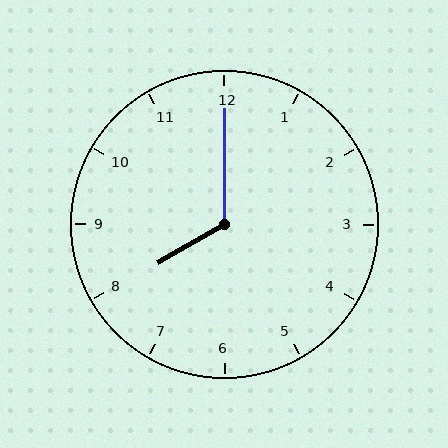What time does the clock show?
8:00.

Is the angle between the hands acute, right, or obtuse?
It is obtuse.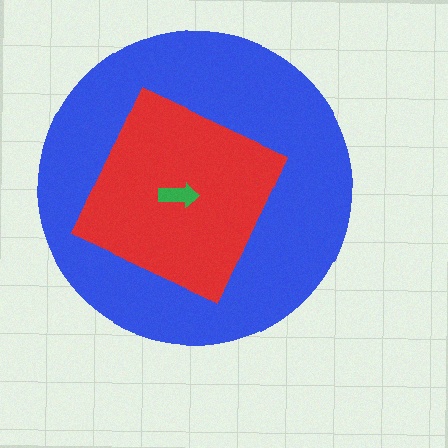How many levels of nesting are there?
3.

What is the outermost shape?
The blue circle.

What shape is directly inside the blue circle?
The red square.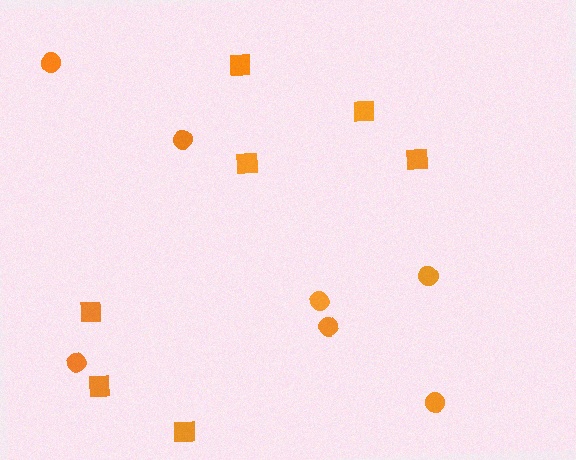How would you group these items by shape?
There are 2 groups: one group of circles (7) and one group of squares (7).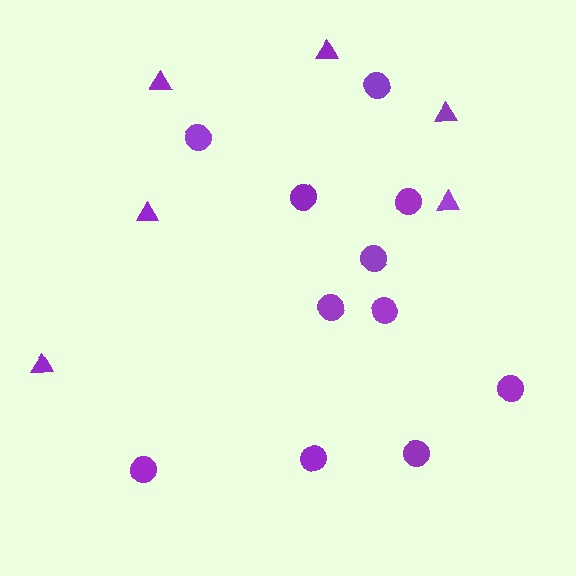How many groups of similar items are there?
There are 2 groups: one group of circles (11) and one group of triangles (6).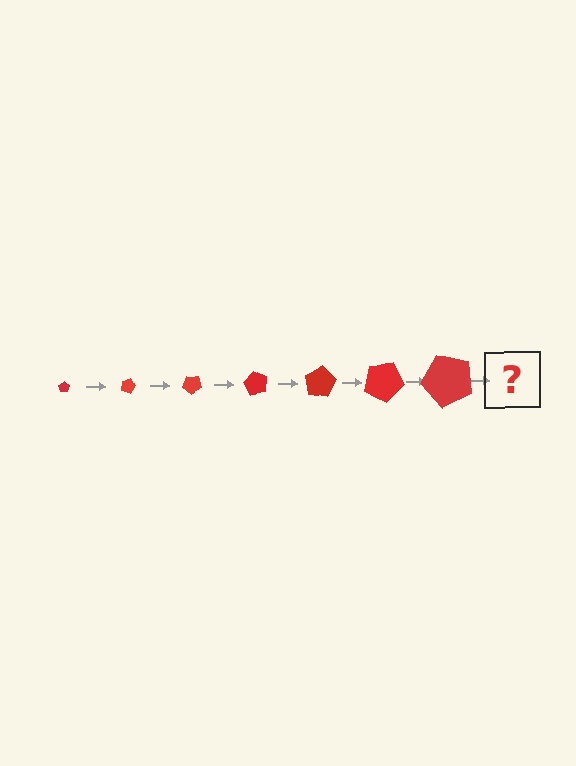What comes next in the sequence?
The next element should be a pentagon, larger than the previous one and rotated 140 degrees from the start.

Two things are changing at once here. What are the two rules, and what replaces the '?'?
The two rules are that the pentagon grows larger each step and it rotates 20 degrees each step. The '?' should be a pentagon, larger than the previous one and rotated 140 degrees from the start.